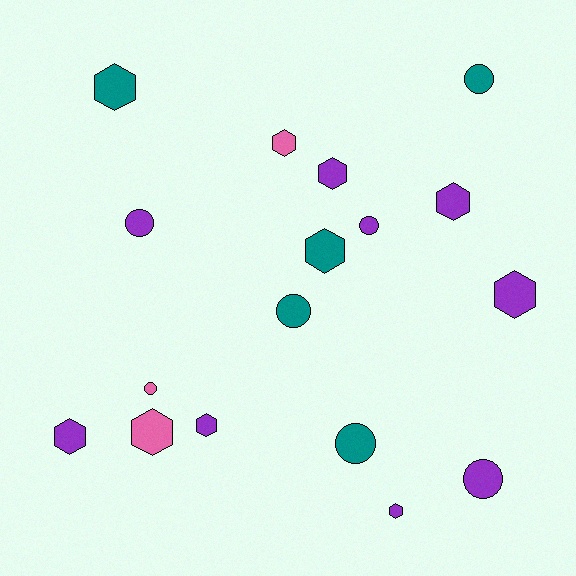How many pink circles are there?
There is 1 pink circle.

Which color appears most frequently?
Purple, with 9 objects.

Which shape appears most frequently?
Hexagon, with 10 objects.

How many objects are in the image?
There are 17 objects.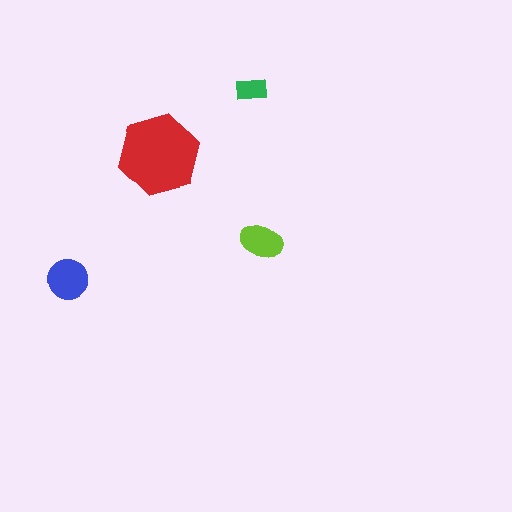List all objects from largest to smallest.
The red hexagon, the blue circle, the lime ellipse, the green rectangle.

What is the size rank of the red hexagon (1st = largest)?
1st.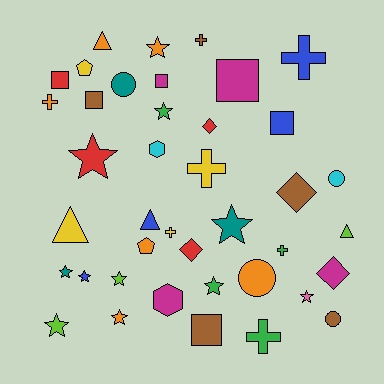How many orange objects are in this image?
There are 6 orange objects.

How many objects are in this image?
There are 40 objects.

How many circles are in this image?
There are 4 circles.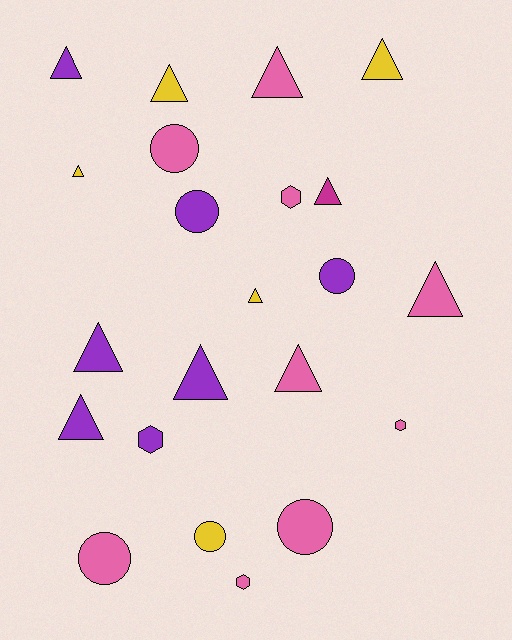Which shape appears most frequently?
Triangle, with 12 objects.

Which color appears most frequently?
Pink, with 9 objects.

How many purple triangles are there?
There are 4 purple triangles.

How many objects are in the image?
There are 22 objects.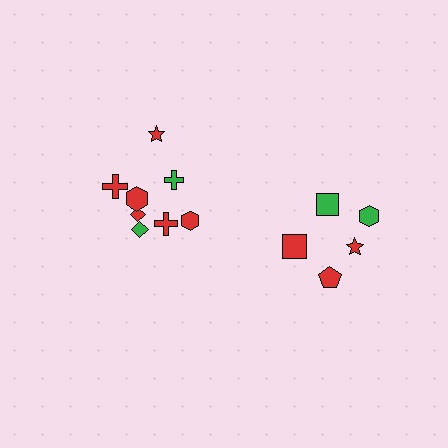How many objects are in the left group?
There are 8 objects.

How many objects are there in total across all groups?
There are 14 objects.